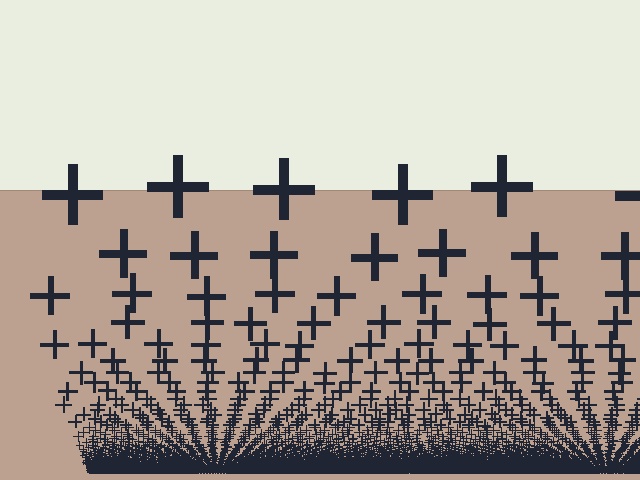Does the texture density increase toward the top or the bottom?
Density increases toward the bottom.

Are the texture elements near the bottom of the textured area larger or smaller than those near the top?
Smaller. The gradient is inverted — elements near the bottom are smaller and denser.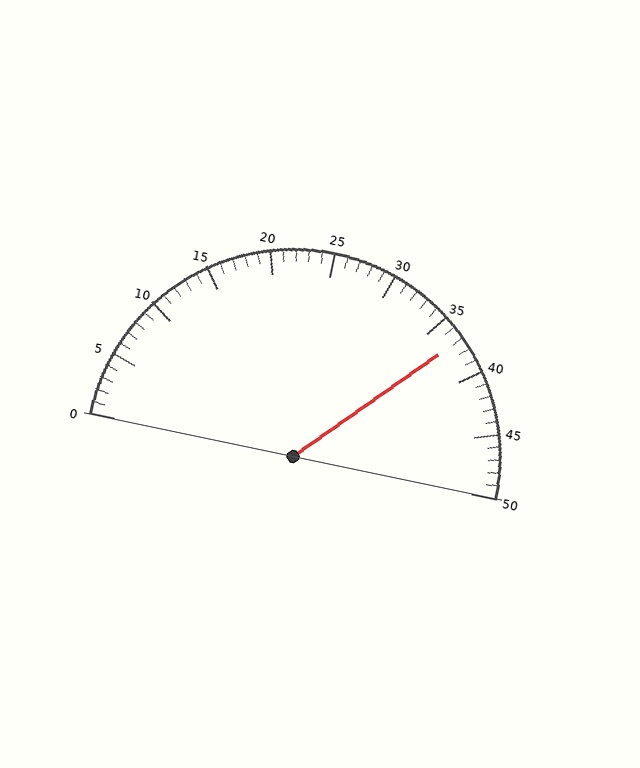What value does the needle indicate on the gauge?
The needle indicates approximately 37.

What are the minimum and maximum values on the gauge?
The gauge ranges from 0 to 50.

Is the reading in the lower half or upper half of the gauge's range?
The reading is in the upper half of the range (0 to 50).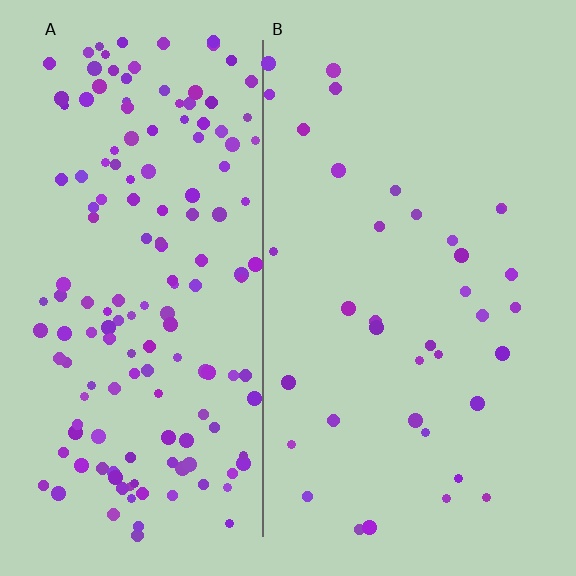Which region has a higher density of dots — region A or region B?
A (the left).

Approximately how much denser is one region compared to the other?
Approximately 4.3× — region A over region B.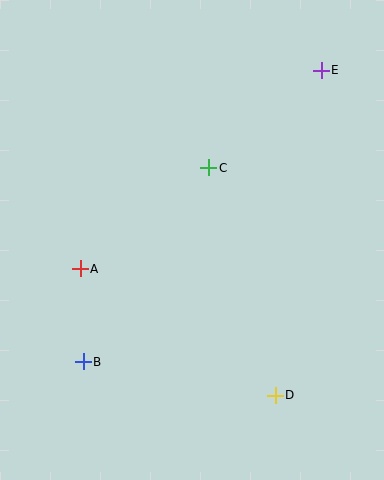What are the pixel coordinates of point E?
Point E is at (321, 70).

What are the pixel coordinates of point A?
Point A is at (80, 269).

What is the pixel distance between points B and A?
The distance between B and A is 93 pixels.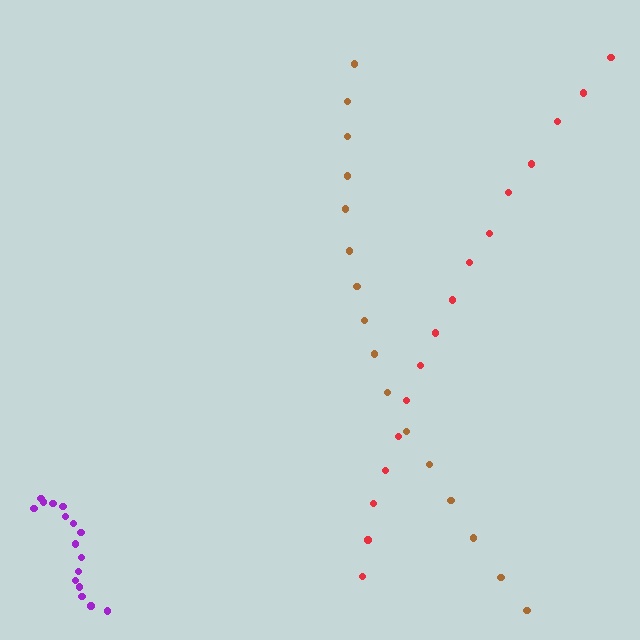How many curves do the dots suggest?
There are 3 distinct paths.